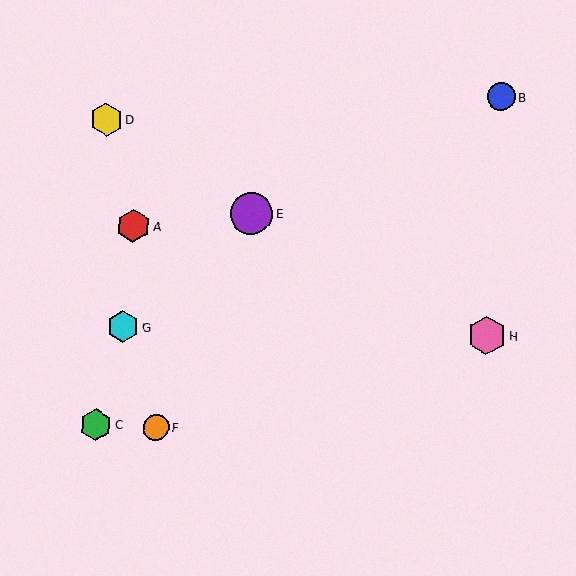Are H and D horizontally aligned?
No, H is at y≈335 and D is at y≈120.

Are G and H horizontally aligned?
Yes, both are at y≈327.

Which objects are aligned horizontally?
Objects G, H are aligned horizontally.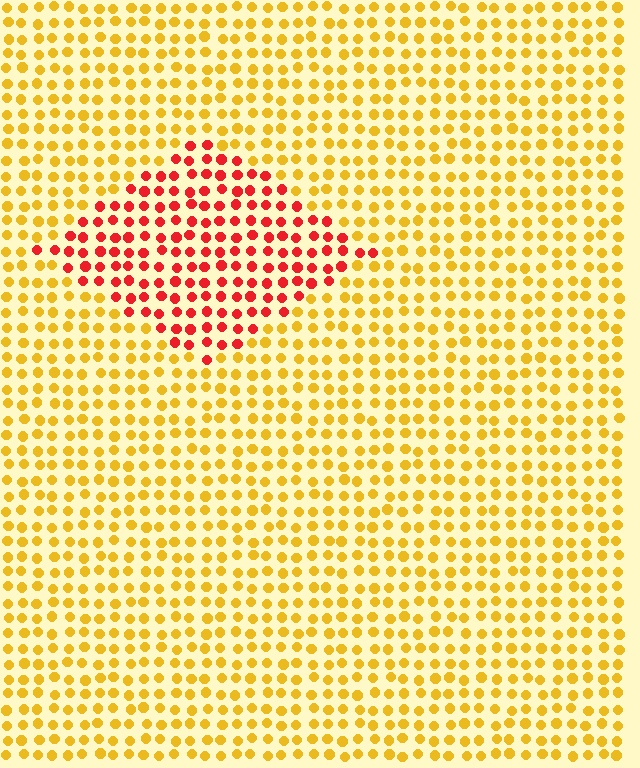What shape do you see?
I see a diamond.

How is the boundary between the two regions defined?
The boundary is defined purely by a slight shift in hue (about 49 degrees). Spacing, size, and orientation are identical on both sides.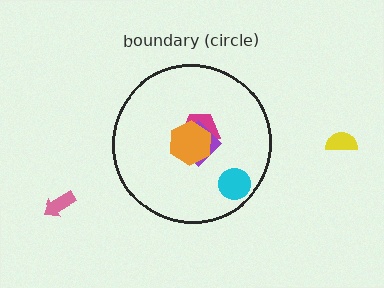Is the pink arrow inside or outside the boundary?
Outside.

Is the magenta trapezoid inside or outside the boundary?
Inside.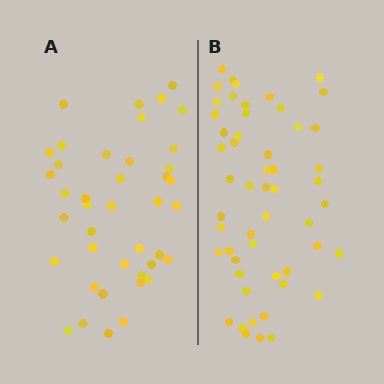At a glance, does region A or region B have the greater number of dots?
Region B (the right region) has more dots.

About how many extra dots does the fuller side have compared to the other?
Region B has roughly 12 or so more dots than region A.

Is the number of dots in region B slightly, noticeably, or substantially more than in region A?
Region B has noticeably more, but not dramatically so. The ratio is roughly 1.3 to 1.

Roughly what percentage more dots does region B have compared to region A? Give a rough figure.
About 30% more.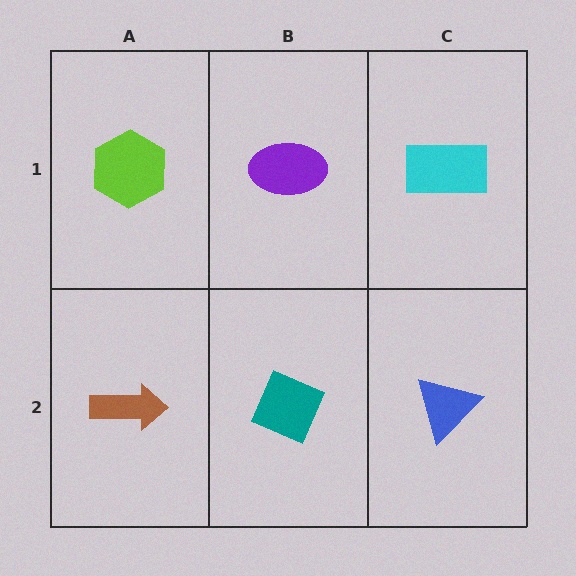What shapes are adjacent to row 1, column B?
A teal diamond (row 2, column B), a lime hexagon (row 1, column A), a cyan rectangle (row 1, column C).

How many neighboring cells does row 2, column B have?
3.